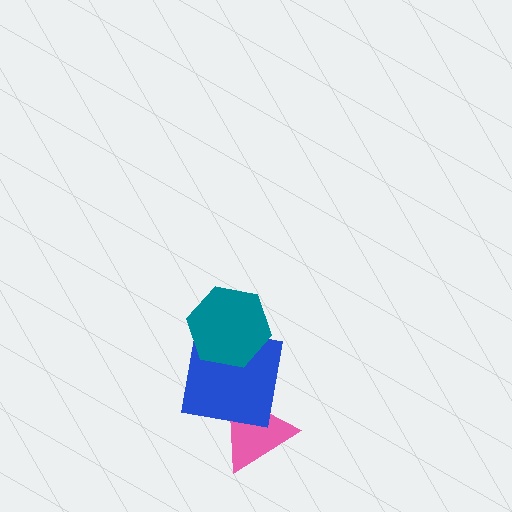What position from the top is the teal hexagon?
The teal hexagon is 1st from the top.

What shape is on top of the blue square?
The teal hexagon is on top of the blue square.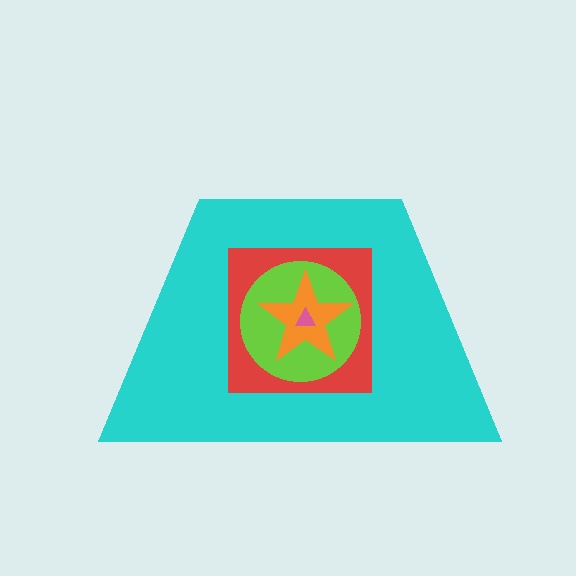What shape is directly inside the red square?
The lime circle.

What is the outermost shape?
The cyan trapezoid.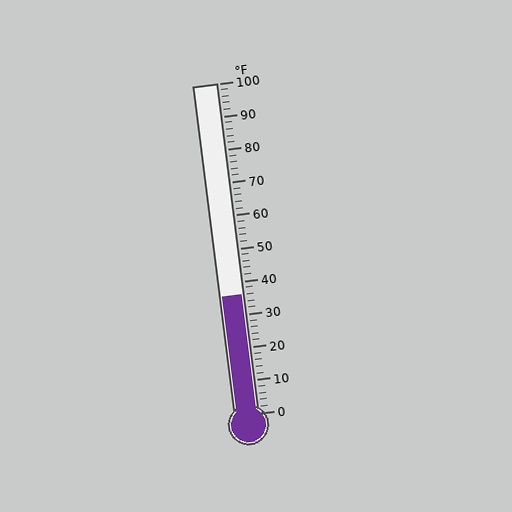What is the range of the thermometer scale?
The thermometer scale ranges from 0°F to 100°F.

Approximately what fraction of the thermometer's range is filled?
The thermometer is filled to approximately 35% of its range.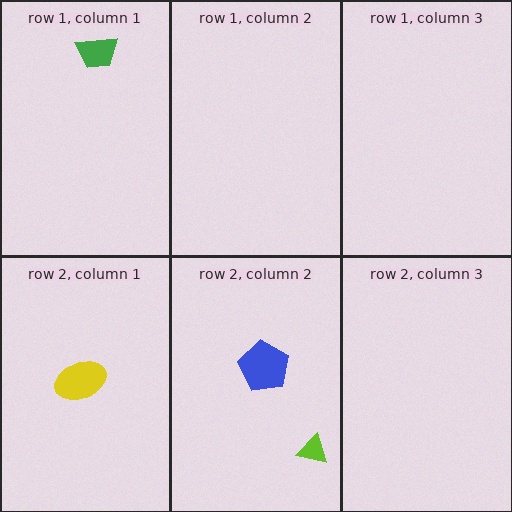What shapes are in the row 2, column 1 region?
The yellow ellipse.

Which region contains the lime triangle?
The row 2, column 2 region.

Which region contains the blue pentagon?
The row 2, column 2 region.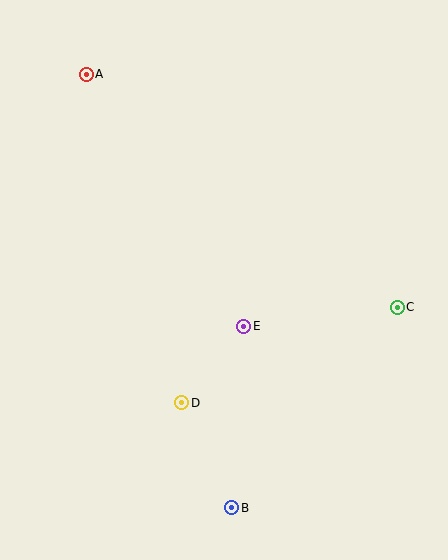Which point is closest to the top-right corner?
Point C is closest to the top-right corner.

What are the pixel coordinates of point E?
Point E is at (244, 326).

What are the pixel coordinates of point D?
Point D is at (182, 403).